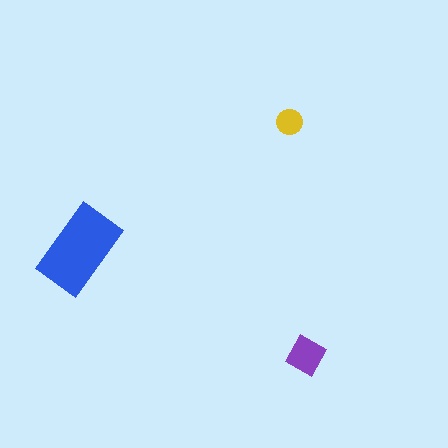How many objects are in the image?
There are 3 objects in the image.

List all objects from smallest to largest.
The yellow circle, the purple diamond, the blue rectangle.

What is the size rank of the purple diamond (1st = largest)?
2nd.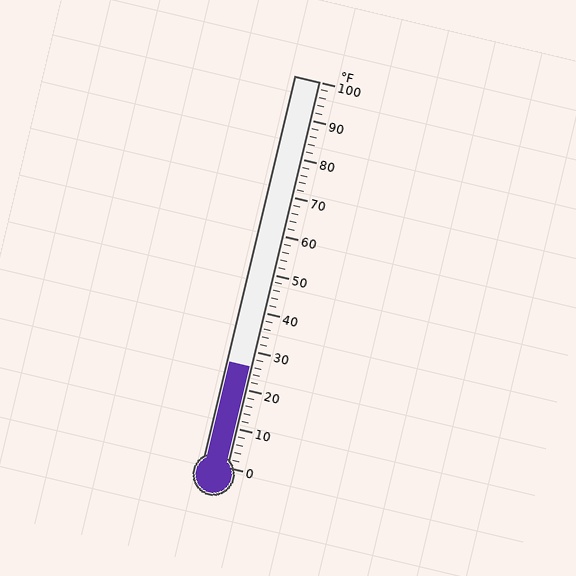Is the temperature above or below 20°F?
The temperature is above 20°F.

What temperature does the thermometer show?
The thermometer shows approximately 26°F.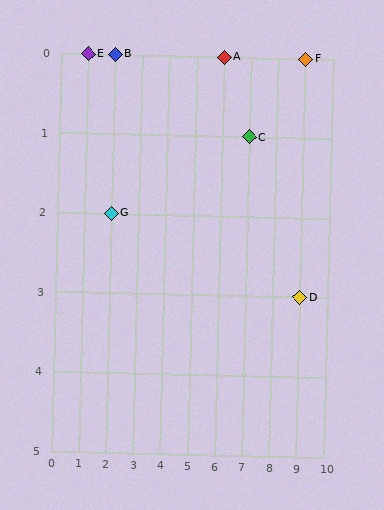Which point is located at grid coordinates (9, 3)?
Point D is at (9, 3).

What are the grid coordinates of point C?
Point C is at grid coordinates (7, 1).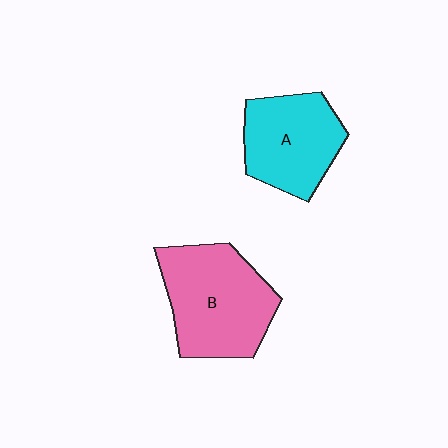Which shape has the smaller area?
Shape A (cyan).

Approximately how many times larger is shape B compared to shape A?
Approximately 1.3 times.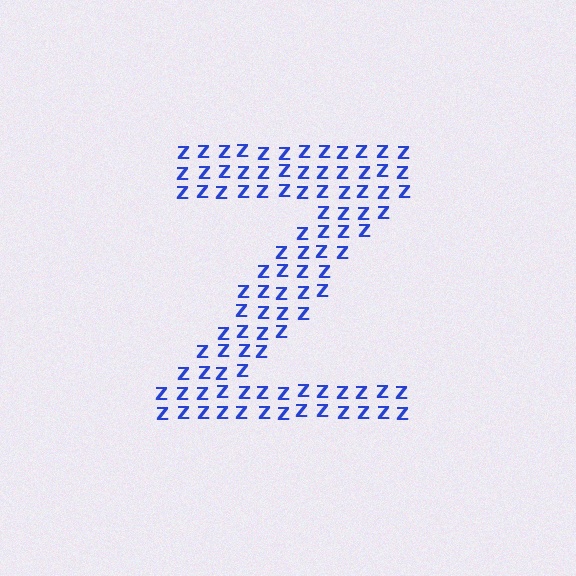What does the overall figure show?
The overall figure shows the letter Z.